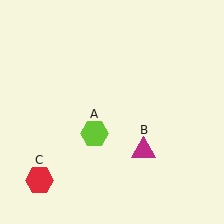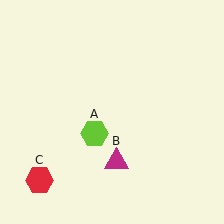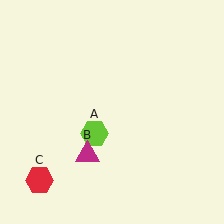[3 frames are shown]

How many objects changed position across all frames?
1 object changed position: magenta triangle (object B).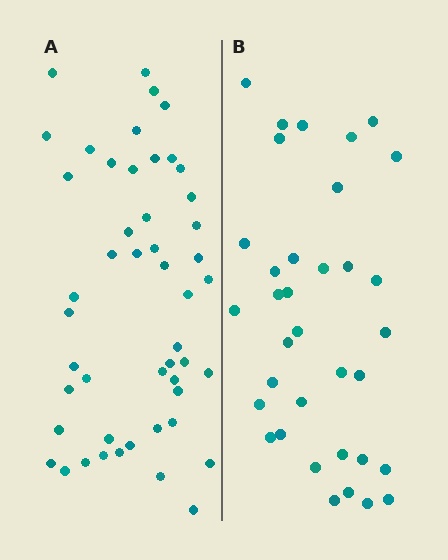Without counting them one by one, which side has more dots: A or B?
Region A (the left region) has more dots.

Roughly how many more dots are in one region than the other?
Region A has approximately 15 more dots than region B.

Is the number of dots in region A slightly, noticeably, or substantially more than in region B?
Region A has noticeably more, but not dramatically so. The ratio is roughly 1.4 to 1.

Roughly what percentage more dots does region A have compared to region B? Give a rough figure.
About 40% more.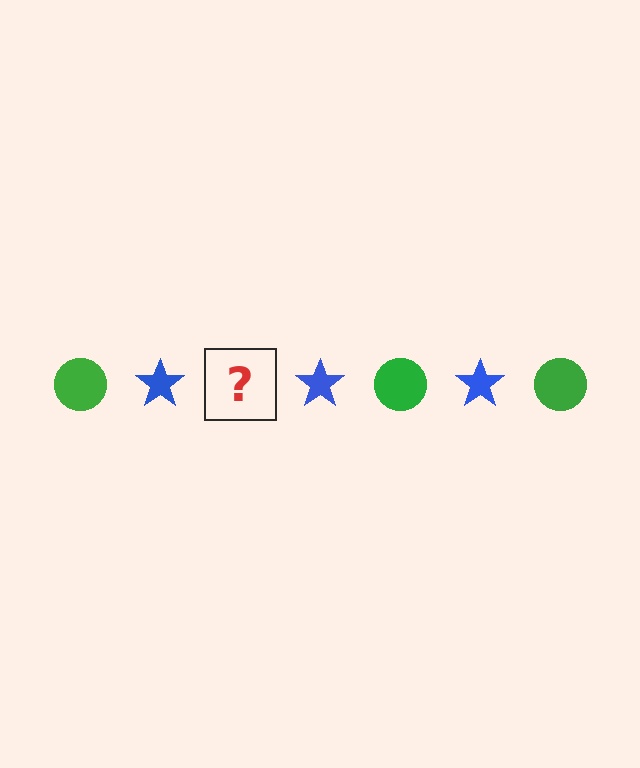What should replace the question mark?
The question mark should be replaced with a green circle.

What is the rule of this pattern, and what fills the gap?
The rule is that the pattern alternates between green circle and blue star. The gap should be filled with a green circle.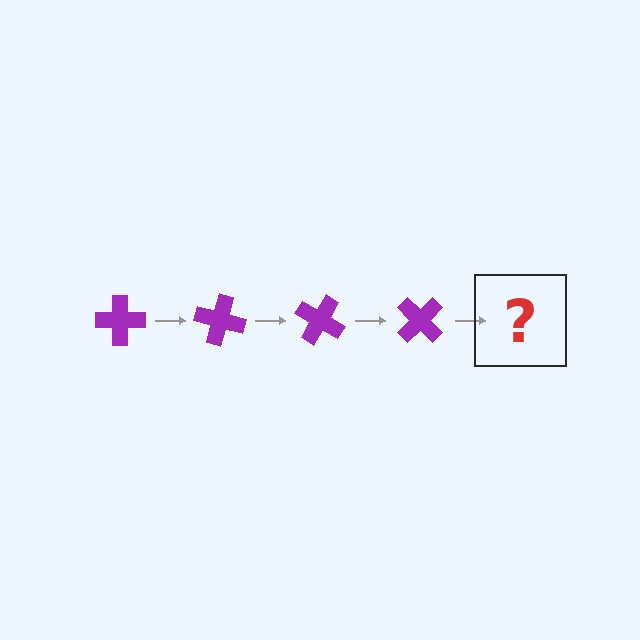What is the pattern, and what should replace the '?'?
The pattern is that the cross rotates 15 degrees each step. The '?' should be a purple cross rotated 60 degrees.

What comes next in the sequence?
The next element should be a purple cross rotated 60 degrees.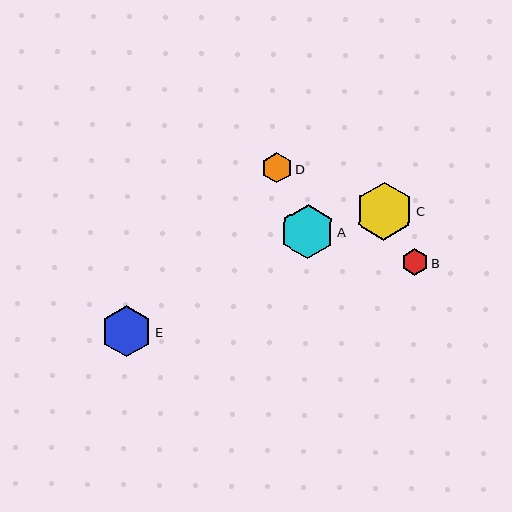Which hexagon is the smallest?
Hexagon B is the smallest with a size of approximately 27 pixels.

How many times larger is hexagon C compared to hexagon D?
Hexagon C is approximately 1.9 times the size of hexagon D.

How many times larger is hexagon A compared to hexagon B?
Hexagon A is approximately 2.0 times the size of hexagon B.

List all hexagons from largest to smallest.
From largest to smallest: C, A, E, D, B.